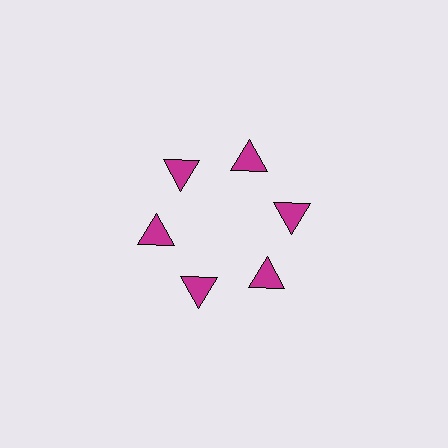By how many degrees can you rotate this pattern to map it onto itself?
The pattern maps onto itself every 60 degrees of rotation.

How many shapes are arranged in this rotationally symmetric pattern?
There are 6 shapes, arranged in 6 groups of 1.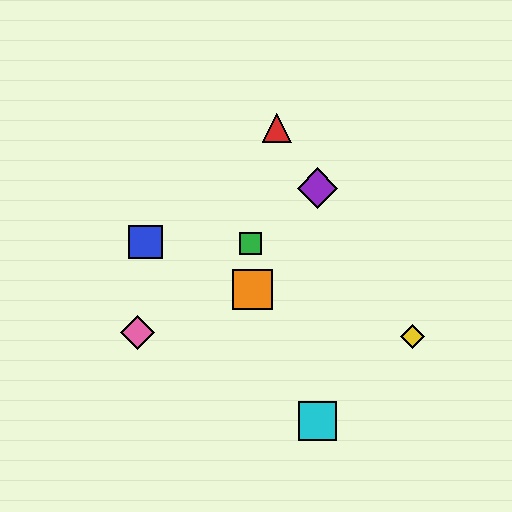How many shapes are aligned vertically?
2 shapes (the purple diamond, the cyan square) are aligned vertically.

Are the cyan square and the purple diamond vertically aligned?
Yes, both are at x≈317.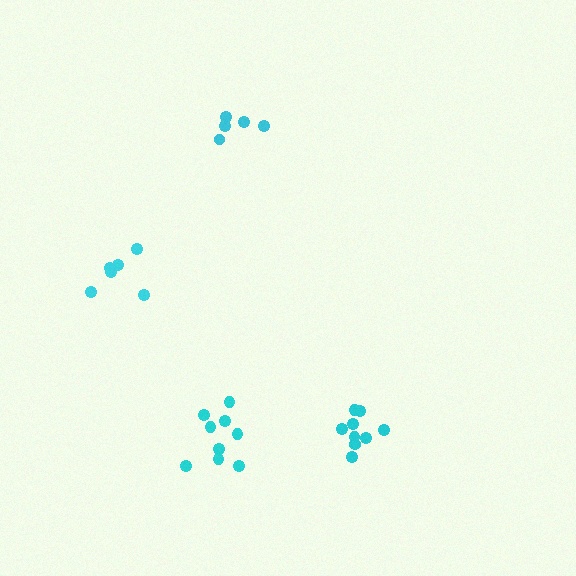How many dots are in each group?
Group 1: 5 dots, Group 2: 9 dots, Group 3: 6 dots, Group 4: 9 dots (29 total).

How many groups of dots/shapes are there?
There are 4 groups.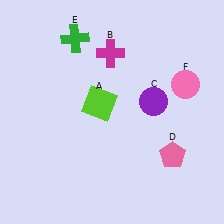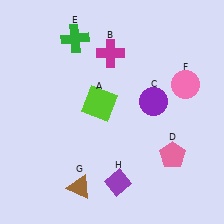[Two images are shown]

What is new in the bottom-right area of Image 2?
A purple diamond (H) was added in the bottom-right area of Image 2.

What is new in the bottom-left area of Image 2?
A brown triangle (G) was added in the bottom-left area of Image 2.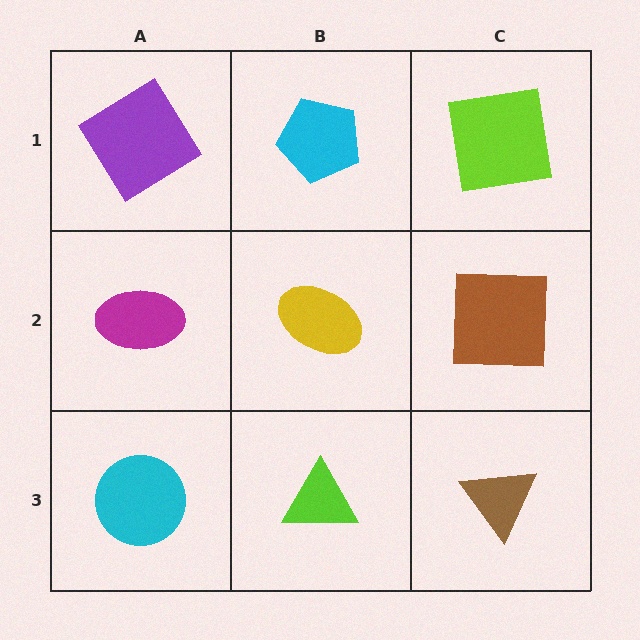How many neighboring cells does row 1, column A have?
2.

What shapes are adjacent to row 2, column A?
A purple diamond (row 1, column A), a cyan circle (row 3, column A), a yellow ellipse (row 2, column B).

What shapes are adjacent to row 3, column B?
A yellow ellipse (row 2, column B), a cyan circle (row 3, column A), a brown triangle (row 3, column C).